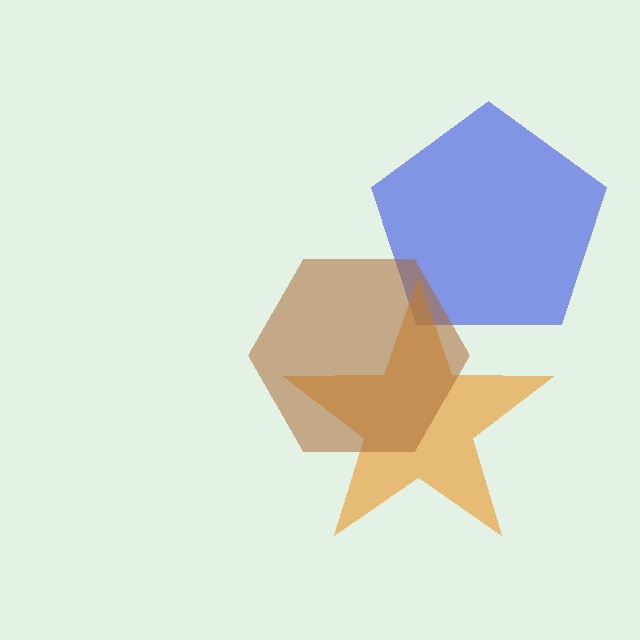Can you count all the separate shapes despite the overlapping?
Yes, there are 3 separate shapes.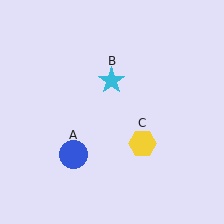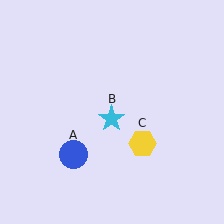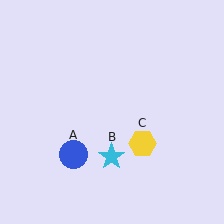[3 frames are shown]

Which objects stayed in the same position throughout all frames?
Blue circle (object A) and yellow hexagon (object C) remained stationary.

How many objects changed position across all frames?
1 object changed position: cyan star (object B).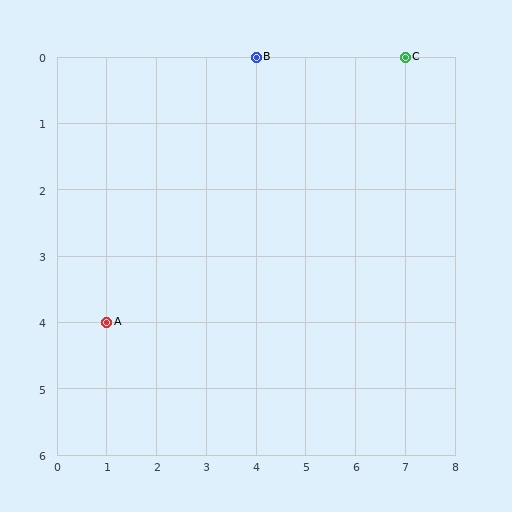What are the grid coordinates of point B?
Point B is at grid coordinates (4, 0).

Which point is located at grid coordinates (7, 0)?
Point C is at (7, 0).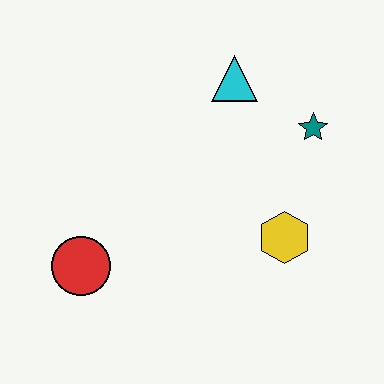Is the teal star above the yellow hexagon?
Yes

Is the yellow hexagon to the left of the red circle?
No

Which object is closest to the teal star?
The cyan triangle is closest to the teal star.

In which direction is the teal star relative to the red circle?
The teal star is to the right of the red circle.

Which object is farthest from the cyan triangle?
The red circle is farthest from the cyan triangle.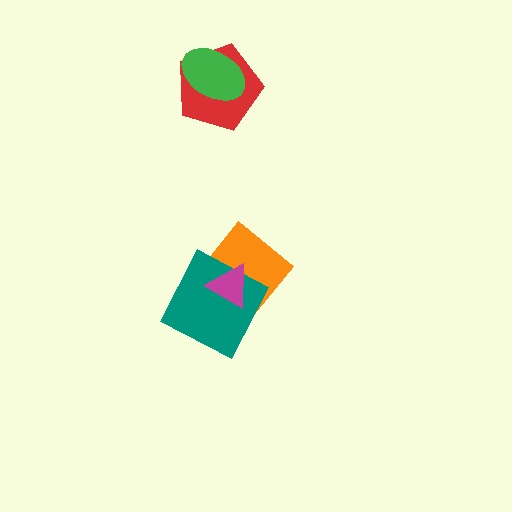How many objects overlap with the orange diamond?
2 objects overlap with the orange diamond.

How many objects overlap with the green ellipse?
1 object overlaps with the green ellipse.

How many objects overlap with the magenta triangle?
2 objects overlap with the magenta triangle.